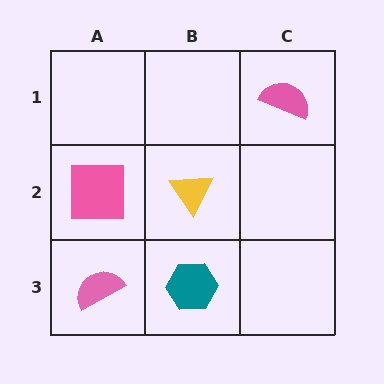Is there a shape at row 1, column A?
No, that cell is empty.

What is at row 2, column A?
A pink square.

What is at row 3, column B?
A teal hexagon.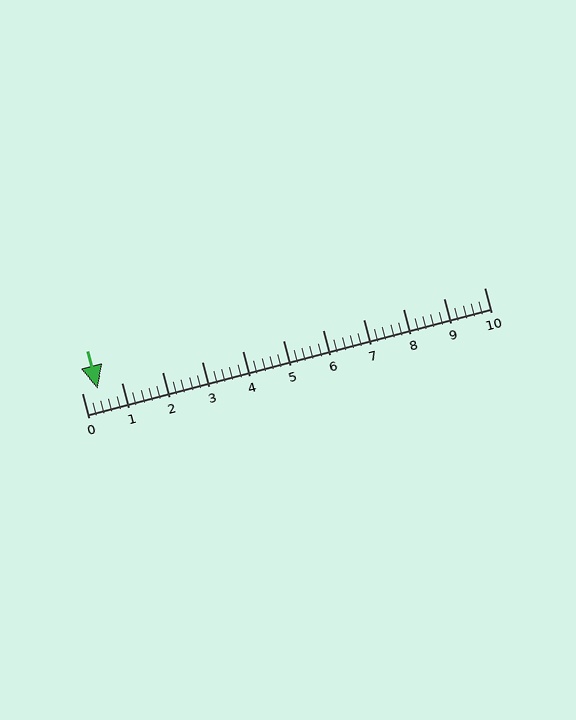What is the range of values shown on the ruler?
The ruler shows values from 0 to 10.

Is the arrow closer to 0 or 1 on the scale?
The arrow is closer to 0.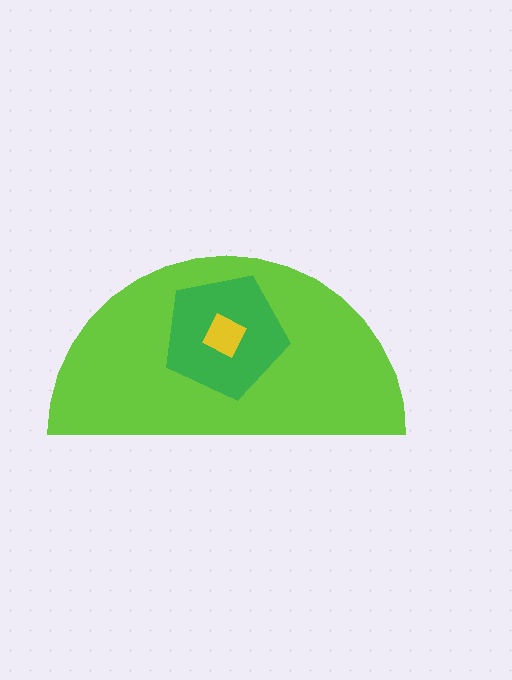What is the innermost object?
The yellow square.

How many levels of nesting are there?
3.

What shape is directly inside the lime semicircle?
The green pentagon.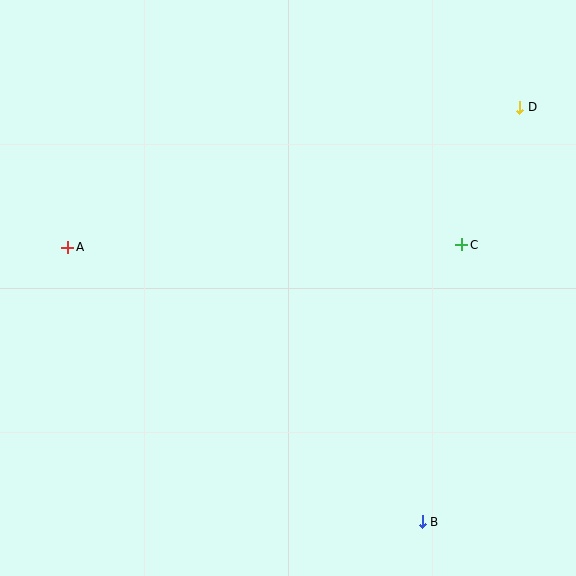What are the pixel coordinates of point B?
Point B is at (422, 522).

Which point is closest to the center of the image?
Point C at (462, 245) is closest to the center.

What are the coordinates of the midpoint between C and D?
The midpoint between C and D is at (491, 176).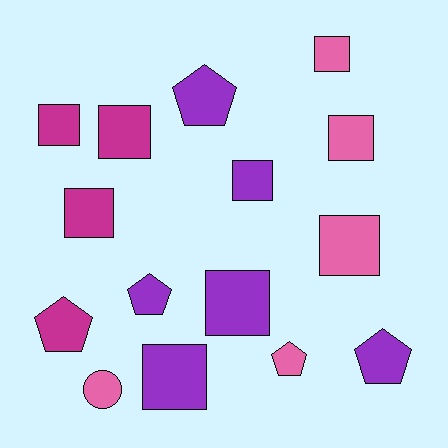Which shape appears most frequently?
Square, with 9 objects.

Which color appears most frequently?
Purple, with 6 objects.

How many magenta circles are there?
There are no magenta circles.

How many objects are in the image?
There are 15 objects.